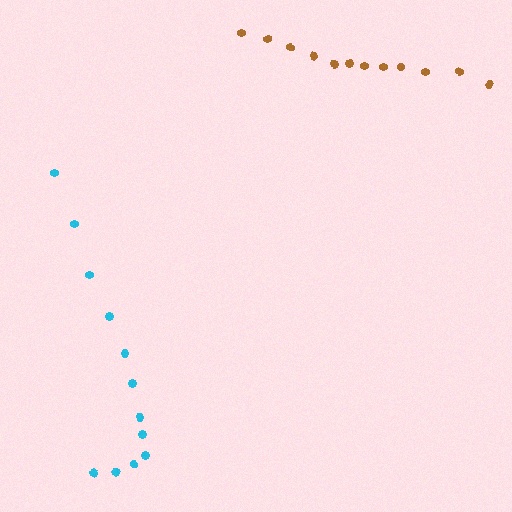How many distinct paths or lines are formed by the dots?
There are 2 distinct paths.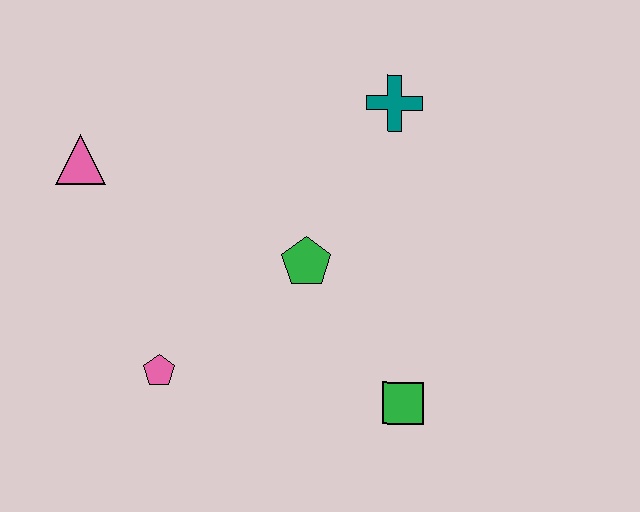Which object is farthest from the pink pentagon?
The teal cross is farthest from the pink pentagon.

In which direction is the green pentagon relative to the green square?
The green pentagon is above the green square.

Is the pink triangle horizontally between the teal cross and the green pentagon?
No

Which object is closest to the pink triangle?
The pink pentagon is closest to the pink triangle.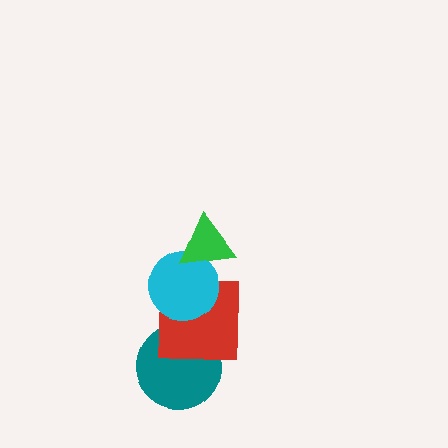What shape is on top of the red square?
The cyan circle is on top of the red square.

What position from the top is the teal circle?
The teal circle is 4th from the top.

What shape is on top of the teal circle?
The red square is on top of the teal circle.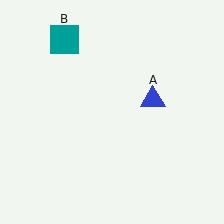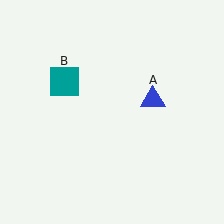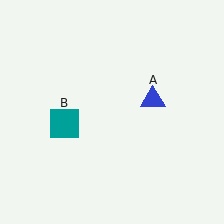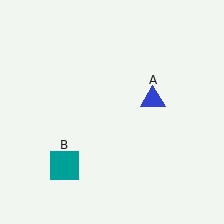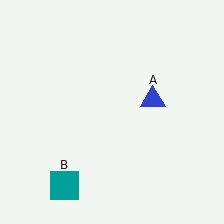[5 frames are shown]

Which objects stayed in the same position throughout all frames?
Blue triangle (object A) remained stationary.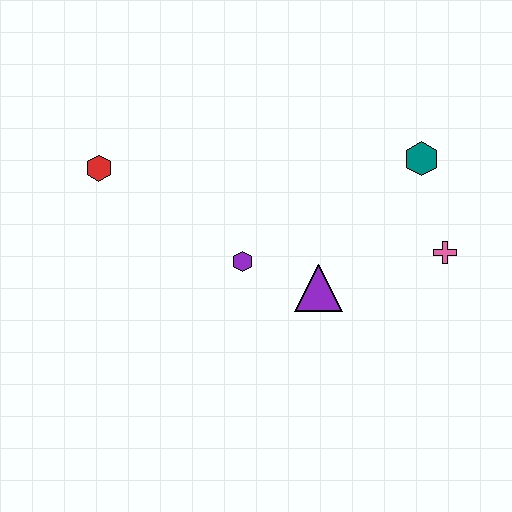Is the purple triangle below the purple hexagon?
Yes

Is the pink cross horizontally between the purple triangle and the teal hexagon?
No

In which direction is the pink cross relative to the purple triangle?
The pink cross is to the right of the purple triangle.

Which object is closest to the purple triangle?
The purple hexagon is closest to the purple triangle.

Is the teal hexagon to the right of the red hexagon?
Yes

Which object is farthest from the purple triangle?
The red hexagon is farthest from the purple triangle.